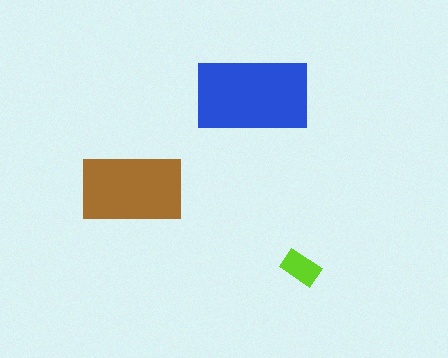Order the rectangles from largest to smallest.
the blue one, the brown one, the lime one.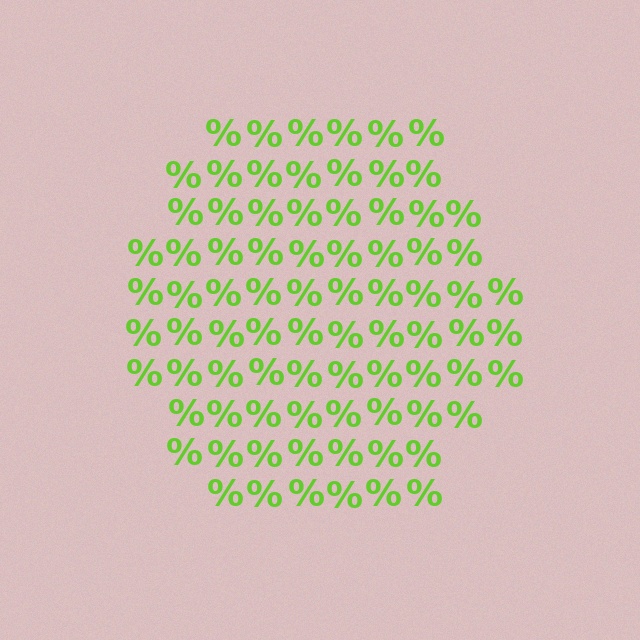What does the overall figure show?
The overall figure shows a hexagon.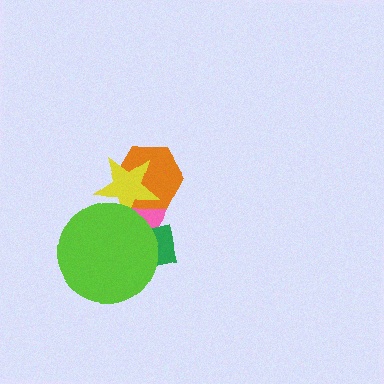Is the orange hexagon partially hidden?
Yes, it is partially covered by another shape.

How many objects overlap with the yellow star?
3 objects overlap with the yellow star.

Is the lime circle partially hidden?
No, no other shape covers it.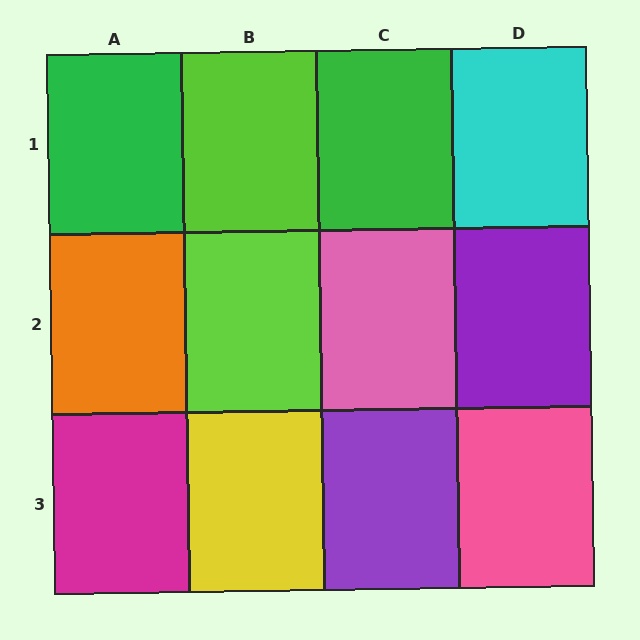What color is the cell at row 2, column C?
Pink.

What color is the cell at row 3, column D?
Pink.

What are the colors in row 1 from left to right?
Green, lime, green, cyan.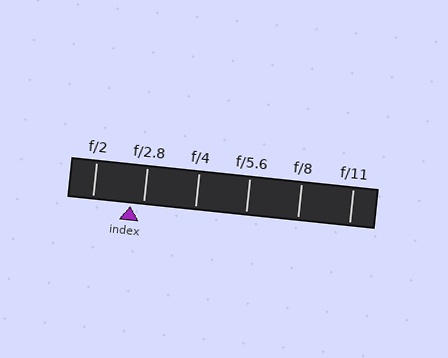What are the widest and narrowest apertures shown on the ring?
The widest aperture shown is f/2 and the narrowest is f/11.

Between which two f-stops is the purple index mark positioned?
The index mark is between f/2 and f/2.8.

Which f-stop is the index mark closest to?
The index mark is closest to f/2.8.